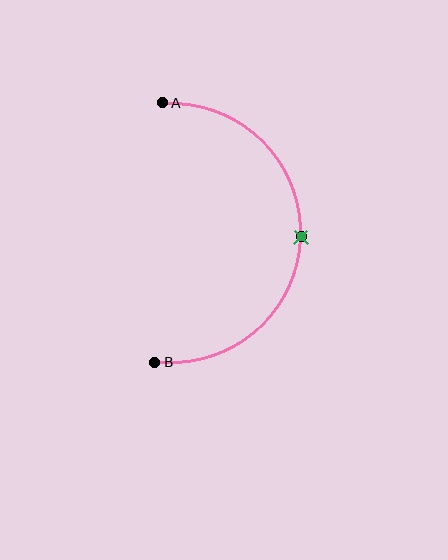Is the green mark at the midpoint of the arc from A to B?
Yes. The green mark lies on the arc at equal arc-length from both A and B — it is the arc midpoint.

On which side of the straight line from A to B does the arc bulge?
The arc bulges to the right of the straight line connecting A and B.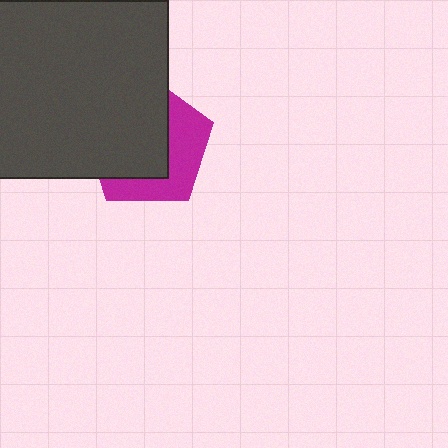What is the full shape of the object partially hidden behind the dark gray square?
The partially hidden object is a magenta pentagon.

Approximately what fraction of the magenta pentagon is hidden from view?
Roughly 60% of the magenta pentagon is hidden behind the dark gray square.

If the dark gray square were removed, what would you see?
You would see the complete magenta pentagon.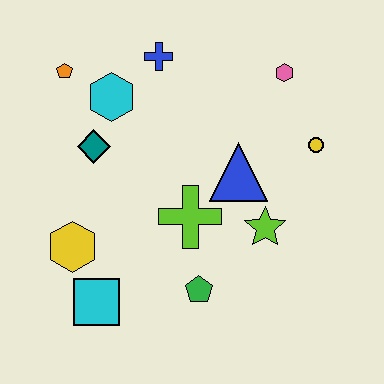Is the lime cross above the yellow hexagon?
Yes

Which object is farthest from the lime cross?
The orange pentagon is farthest from the lime cross.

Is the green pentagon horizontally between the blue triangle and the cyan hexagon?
Yes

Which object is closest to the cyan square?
The yellow hexagon is closest to the cyan square.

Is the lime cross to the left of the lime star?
Yes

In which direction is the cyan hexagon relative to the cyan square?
The cyan hexagon is above the cyan square.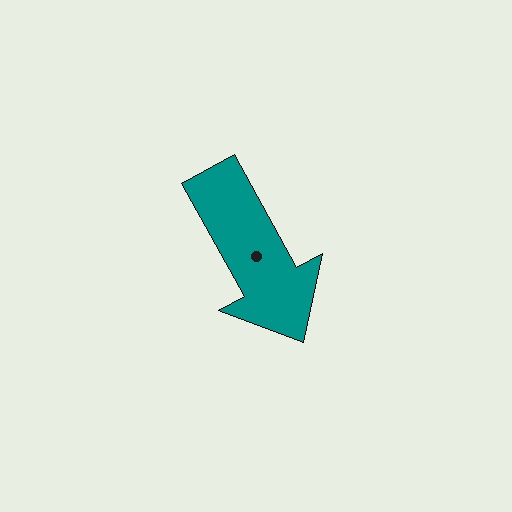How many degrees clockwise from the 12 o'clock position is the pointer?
Approximately 151 degrees.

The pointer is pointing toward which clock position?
Roughly 5 o'clock.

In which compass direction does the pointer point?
Southeast.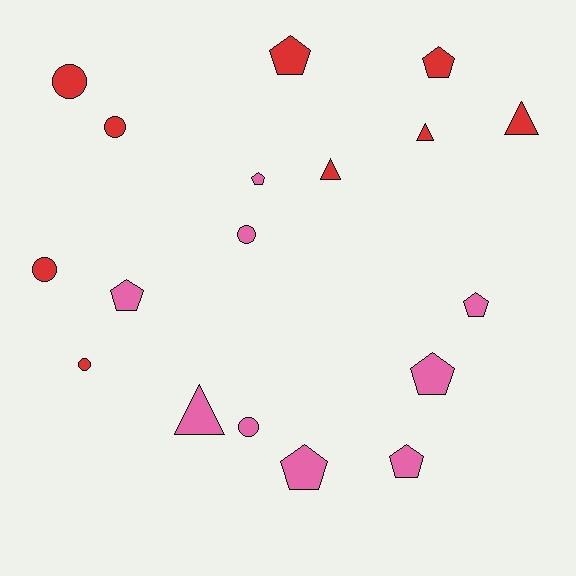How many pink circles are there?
There are 2 pink circles.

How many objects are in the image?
There are 18 objects.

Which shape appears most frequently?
Pentagon, with 8 objects.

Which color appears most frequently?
Pink, with 9 objects.